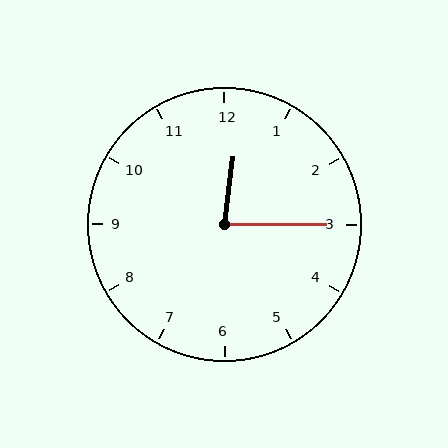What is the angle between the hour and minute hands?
Approximately 82 degrees.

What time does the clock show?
12:15.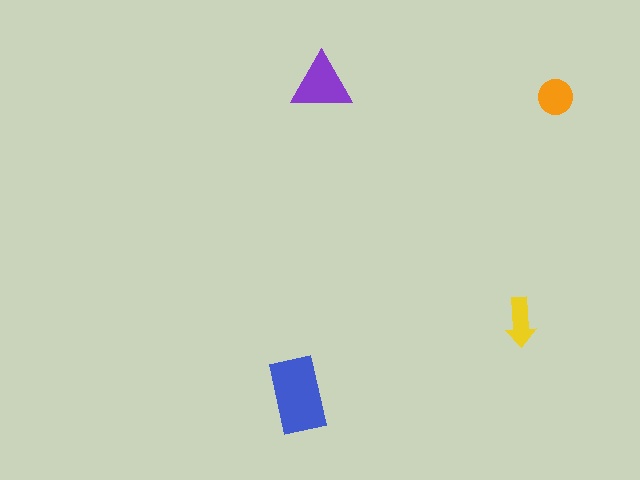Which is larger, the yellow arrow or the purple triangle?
The purple triangle.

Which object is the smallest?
The yellow arrow.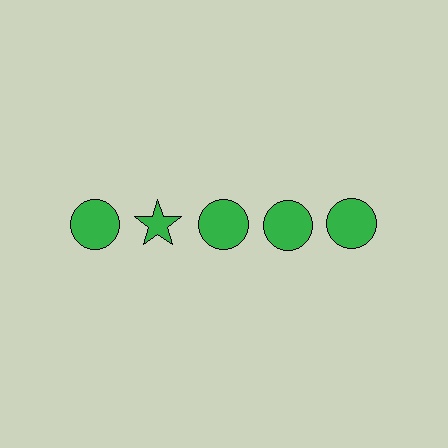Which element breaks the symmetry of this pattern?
The green star in the top row, second from left column breaks the symmetry. All other shapes are green circles.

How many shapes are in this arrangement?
There are 5 shapes arranged in a grid pattern.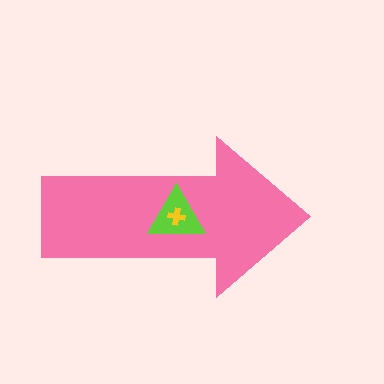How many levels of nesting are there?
3.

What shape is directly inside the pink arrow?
The lime triangle.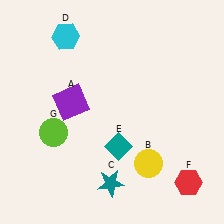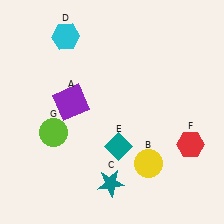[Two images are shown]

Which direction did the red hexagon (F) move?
The red hexagon (F) moved up.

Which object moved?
The red hexagon (F) moved up.